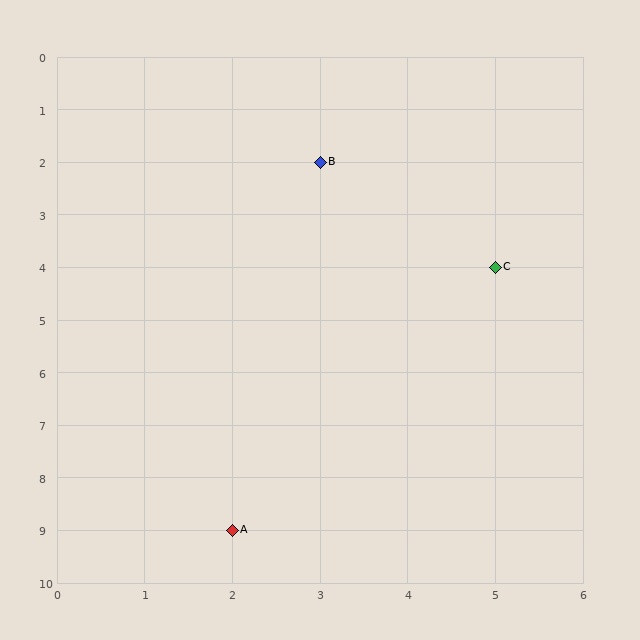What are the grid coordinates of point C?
Point C is at grid coordinates (5, 4).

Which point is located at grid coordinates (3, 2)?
Point B is at (3, 2).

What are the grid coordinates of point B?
Point B is at grid coordinates (3, 2).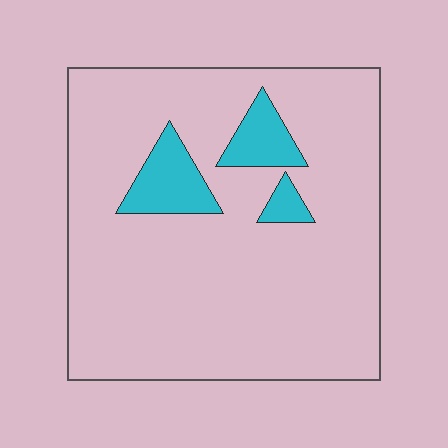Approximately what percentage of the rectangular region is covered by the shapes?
Approximately 10%.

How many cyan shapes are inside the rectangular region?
3.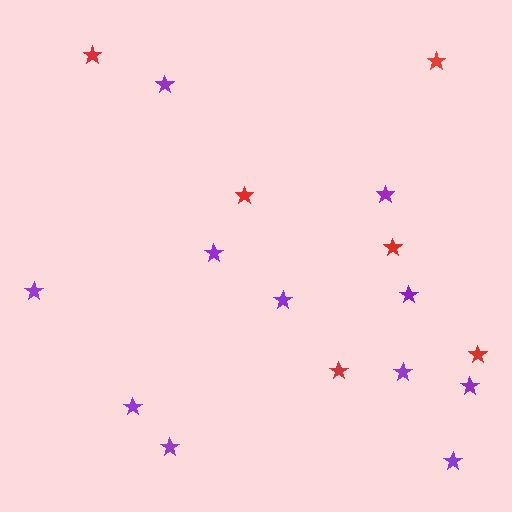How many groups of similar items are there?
There are 2 groups: one group of purple stars (11) and one group of red stars (6).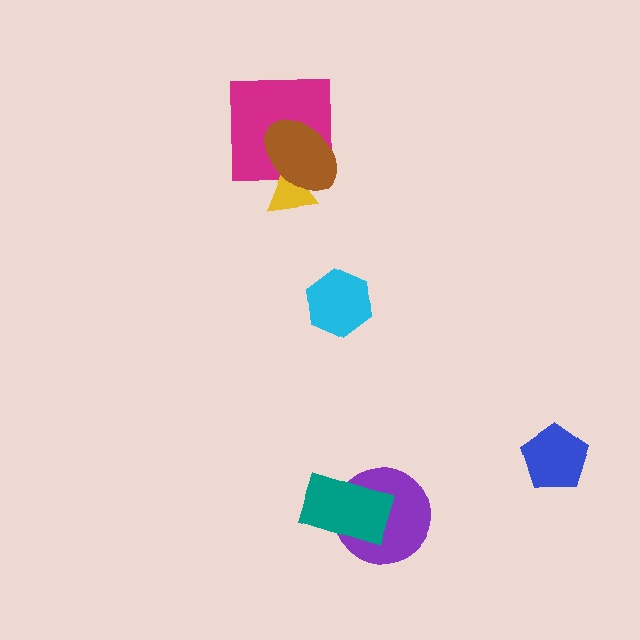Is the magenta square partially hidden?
Yes, it is partially covered by another shape.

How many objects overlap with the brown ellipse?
2 objects overlap with the brown ellipse.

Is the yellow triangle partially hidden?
Yes, it is partially covered by another shape.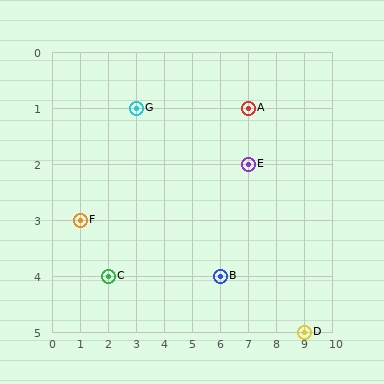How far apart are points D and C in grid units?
Points D and C are 7 columns and 1 row apart (about 7.1 grid units diagonally).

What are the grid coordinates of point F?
Point F is at grid coordinates (1, 3).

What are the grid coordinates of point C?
Point C is at grid coordinates (2, 4).